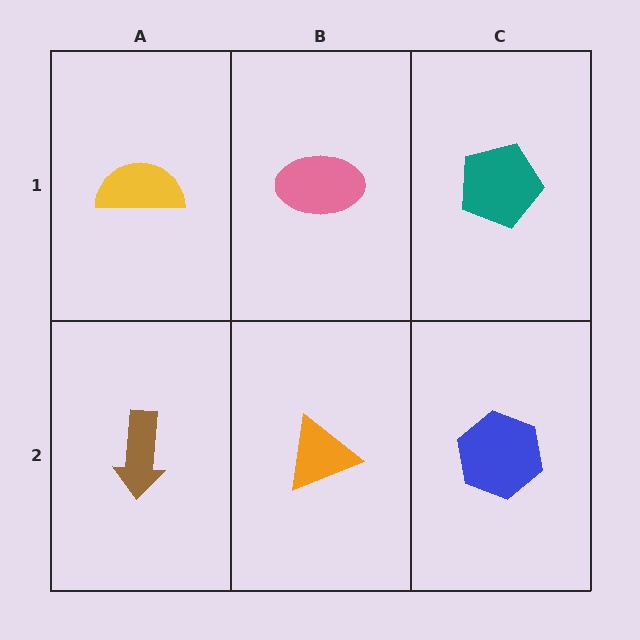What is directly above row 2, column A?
A yellow semicircle.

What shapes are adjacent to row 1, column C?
A blue hexagon (row 2, column C), a pink ellipse (row 1, column B).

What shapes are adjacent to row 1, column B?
An orange triangle (row 2, column B), a yellow semicircle (row 1, column A), a teal pentagon (row 1, column C).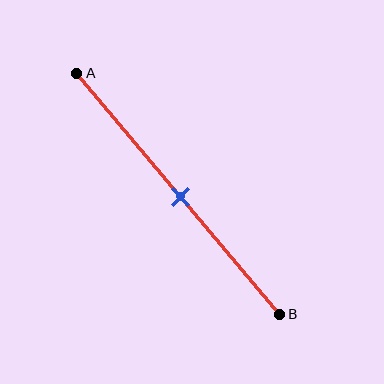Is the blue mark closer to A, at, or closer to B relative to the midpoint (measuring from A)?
The blue mark is approximately at the midpoint of segment AB.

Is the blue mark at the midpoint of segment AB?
Yes, the mark is approximately at the midpoint.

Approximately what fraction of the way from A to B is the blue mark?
The blue mark is approximately 50% of the way from A to B.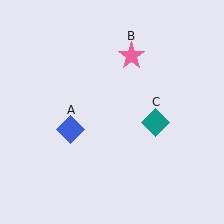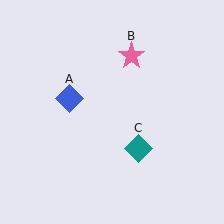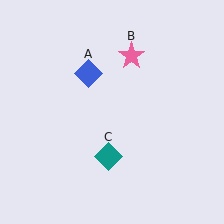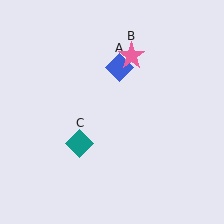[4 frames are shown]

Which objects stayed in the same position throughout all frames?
Pink star (object B) remained stationary.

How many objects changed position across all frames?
2 objects changed position: blue diamond (object A), teal diamond (object C).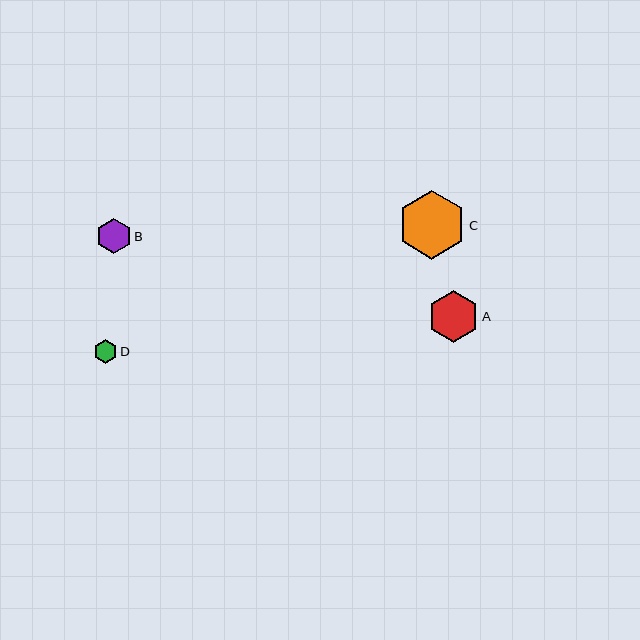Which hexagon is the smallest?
Hexagon D is the smallest with a size of approximately 24 pixels.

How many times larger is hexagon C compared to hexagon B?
Hexagon C is approximately 1.9 times the size of hexagon B.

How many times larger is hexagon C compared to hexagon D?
Hexagon C is approximately 2.9 times the size of hexagon D.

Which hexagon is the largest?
Hexagon C is the largest with a size of approximately 69 pixels.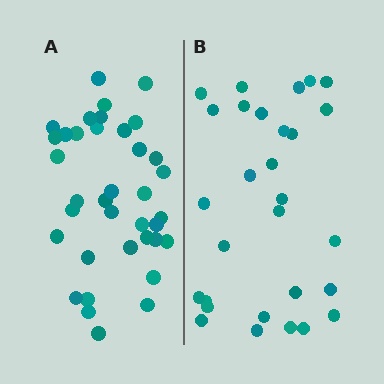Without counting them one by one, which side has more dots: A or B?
Region A (the left region) has more dots.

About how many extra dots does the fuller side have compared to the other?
Region A has roughly 8 or so more dots than region B.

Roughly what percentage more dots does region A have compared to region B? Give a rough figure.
About 30% more.